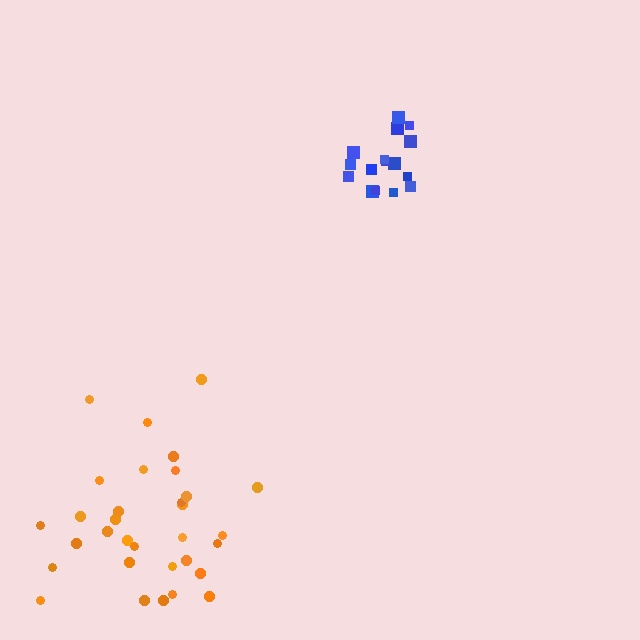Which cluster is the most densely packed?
Blue.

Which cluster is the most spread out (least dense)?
Orange.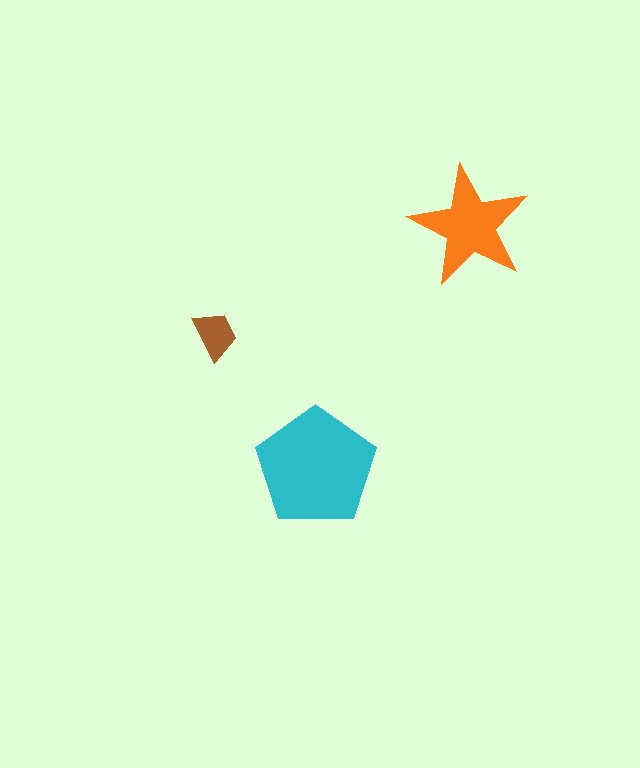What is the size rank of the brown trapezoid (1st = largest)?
3rd.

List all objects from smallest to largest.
The brown trapezoid, the orange star, the cyan pentagon.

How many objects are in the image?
There are 3 objects in the image.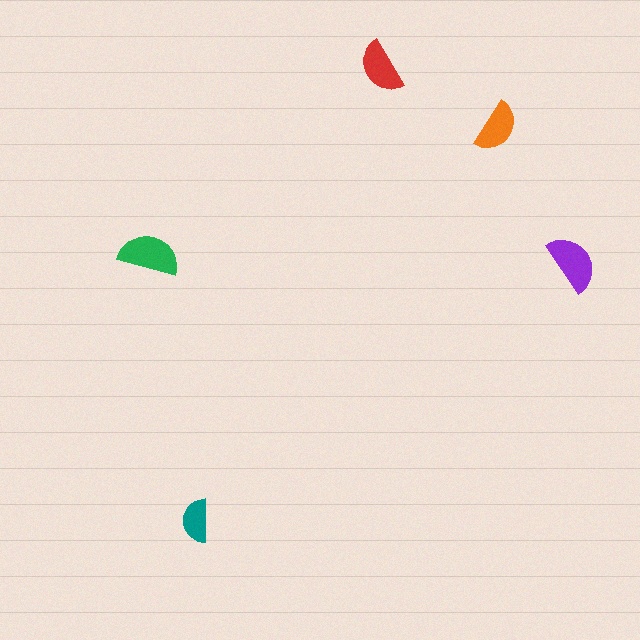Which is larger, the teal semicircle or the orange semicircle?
The orange one.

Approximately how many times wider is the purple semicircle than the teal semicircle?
About 1.5 times wider.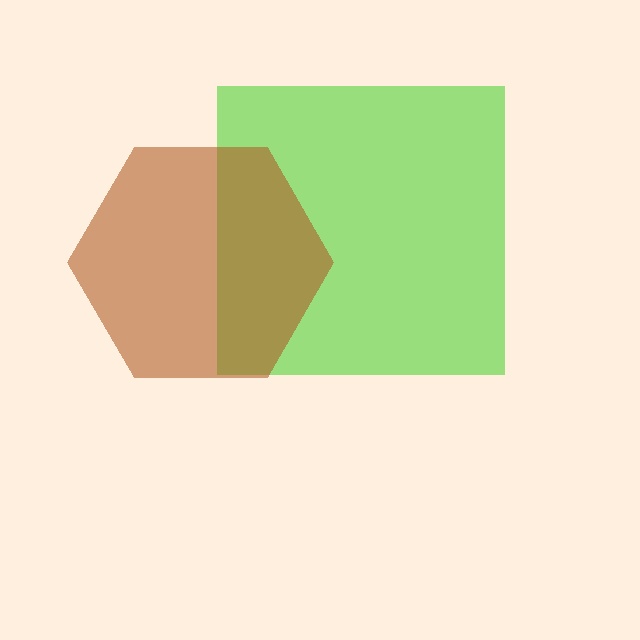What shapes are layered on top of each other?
The layered shapes are: a lime square, a brown hexagon.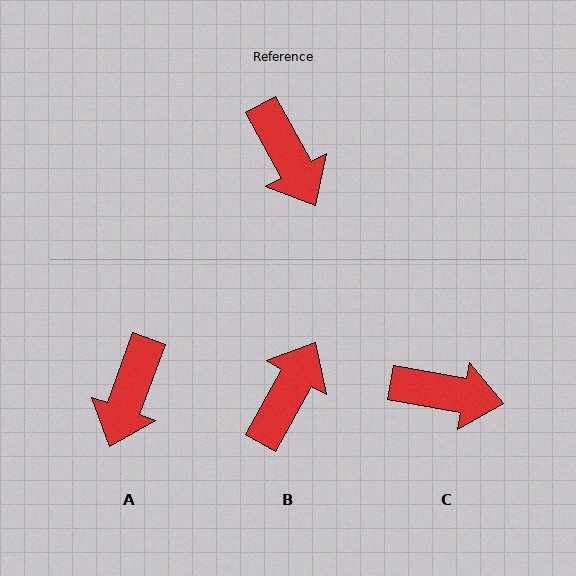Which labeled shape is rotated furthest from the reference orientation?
B, about 122 degrees away.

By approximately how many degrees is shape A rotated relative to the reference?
Approximately 49 degrees clockwise.